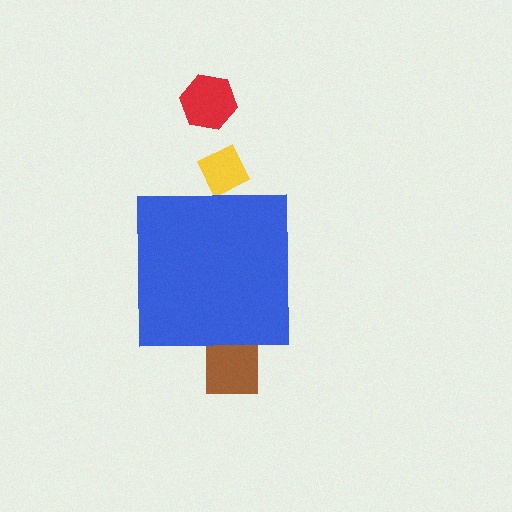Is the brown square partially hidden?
Yes, the brown square is partially hidden behind the blue square.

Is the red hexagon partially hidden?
No, the red hexagon is fully visible.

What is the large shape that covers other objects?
A blue square.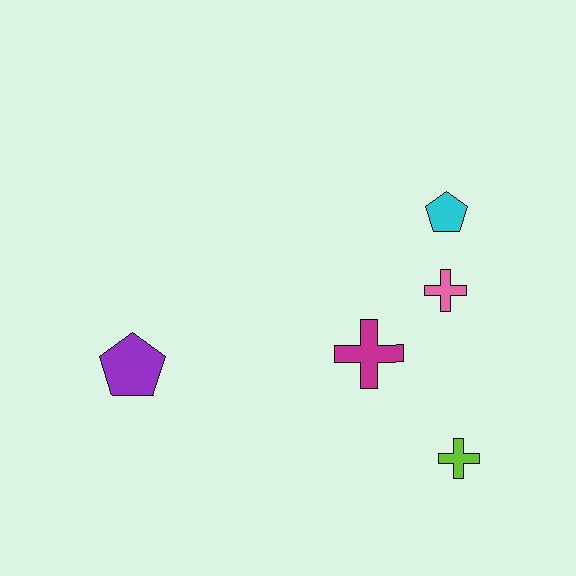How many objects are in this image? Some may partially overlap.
There are 5 objects.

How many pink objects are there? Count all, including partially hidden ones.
There is 1 pink object.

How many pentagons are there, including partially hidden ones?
There are 2 pentagons.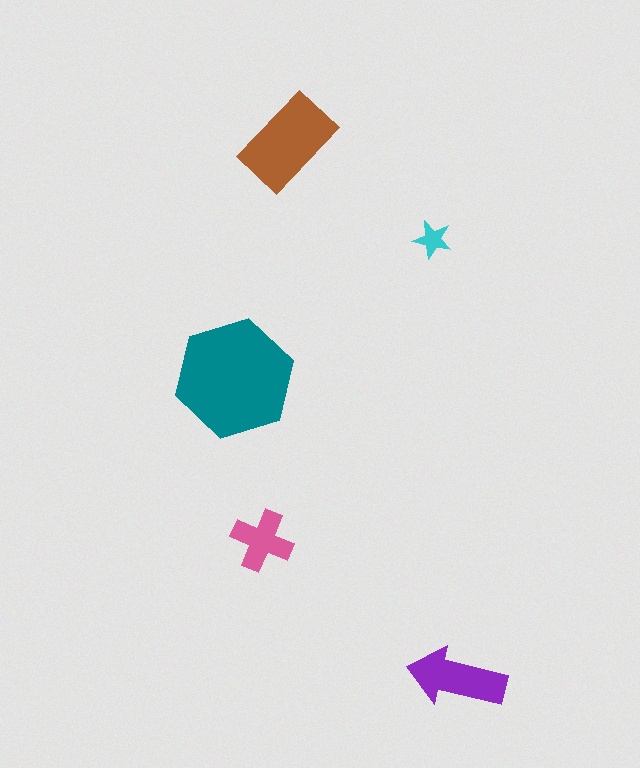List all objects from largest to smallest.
The teal hexagon, the brown rectangle, the purple arrow, the pink cross, the cyan star.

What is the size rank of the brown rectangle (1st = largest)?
2nd.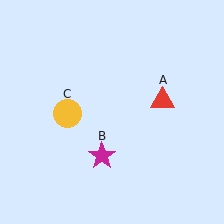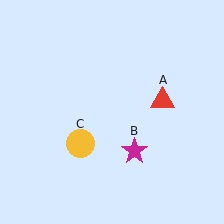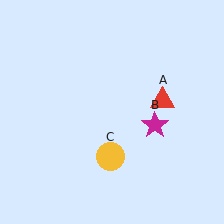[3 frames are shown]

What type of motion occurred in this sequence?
The magenta star (object B), yellow circle (object C) rotated counterclockwise around the center of the scene.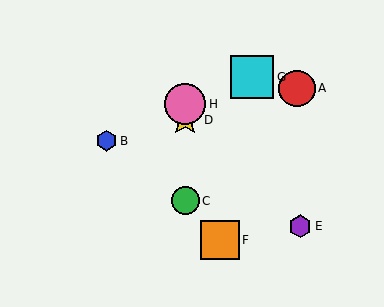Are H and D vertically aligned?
Yes, both are at x≈185.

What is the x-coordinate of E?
Object E is at x≈300.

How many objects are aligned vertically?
3 objects (C, D, H) are aligned vertically.